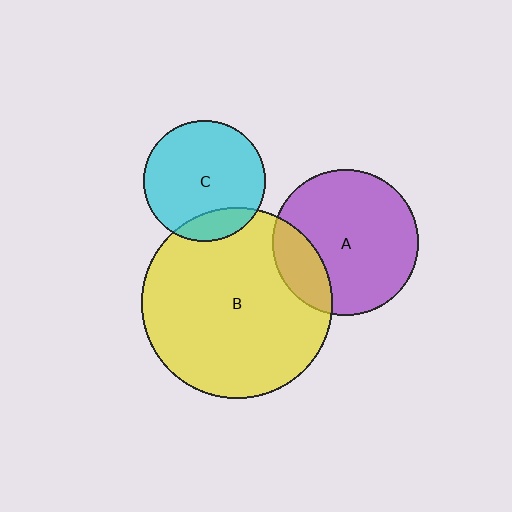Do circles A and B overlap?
Yes.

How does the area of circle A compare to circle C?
Approximately 1.4 times.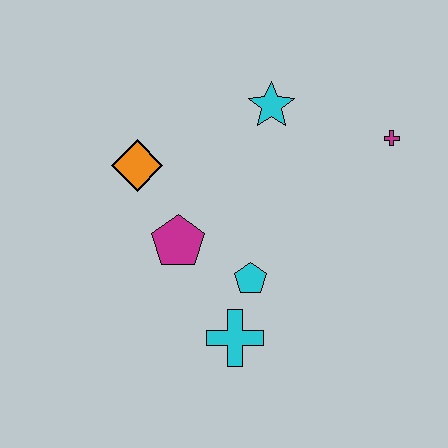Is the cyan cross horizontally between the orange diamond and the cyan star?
Yes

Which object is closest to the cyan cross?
The cyan pentagon is closest to the cyan cross.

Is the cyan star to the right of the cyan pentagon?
Yes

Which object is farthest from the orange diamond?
The magenta cross is farthest from the orange diamond.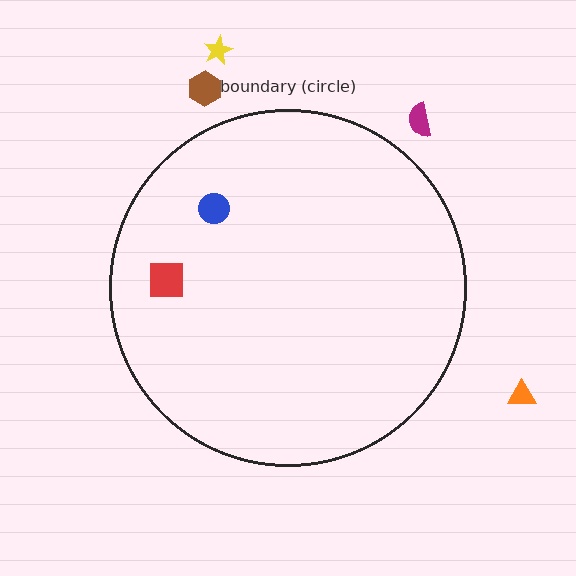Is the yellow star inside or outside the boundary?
Outside.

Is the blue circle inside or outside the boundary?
Inside.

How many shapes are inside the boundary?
2 inside, 4 outside.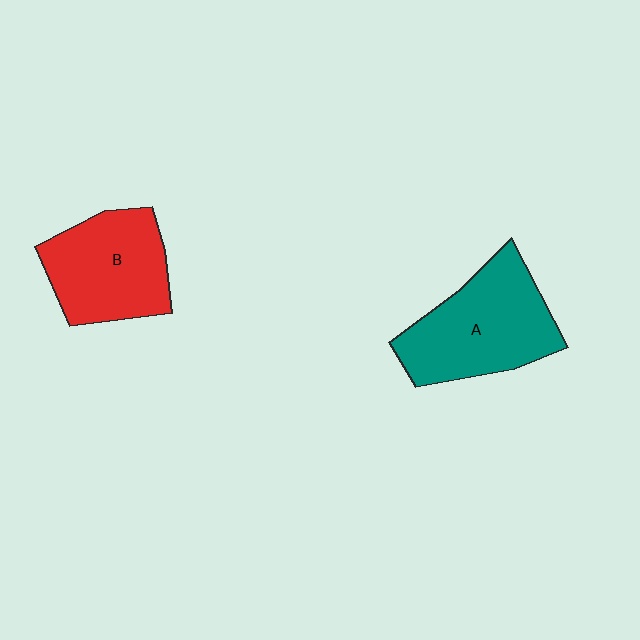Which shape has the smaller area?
Shape B (red).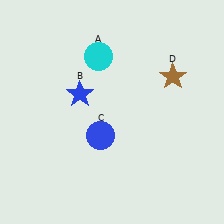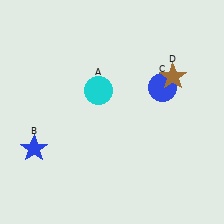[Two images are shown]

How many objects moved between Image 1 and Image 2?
3 objects moved between the two images.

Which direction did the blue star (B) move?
The blue star (B) moved down.